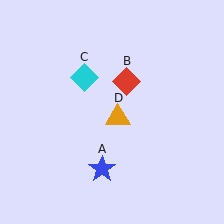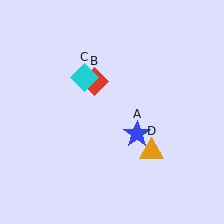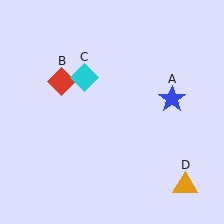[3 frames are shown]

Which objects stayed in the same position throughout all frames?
Cyan diamond (object C) remained stationary.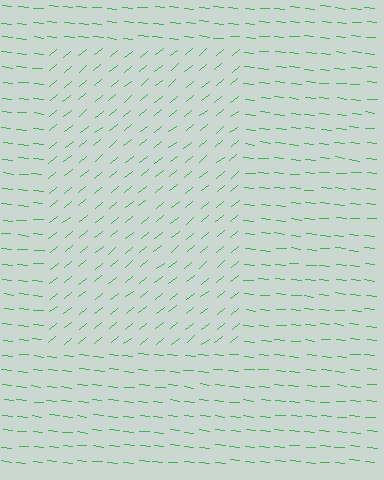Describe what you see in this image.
The image is filled with small green line segments. A rectangle region in the image has lines oriented differently from the surrounding lines, creating a visible texture boundary.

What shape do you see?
I see a rectangle.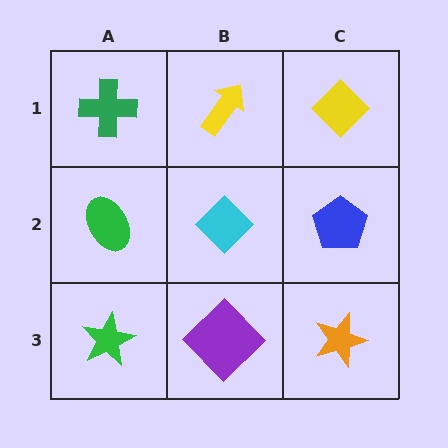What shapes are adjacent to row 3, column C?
A blue pentagon (row 2, column C), a purple diamond (row 3, column B).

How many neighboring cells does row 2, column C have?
3.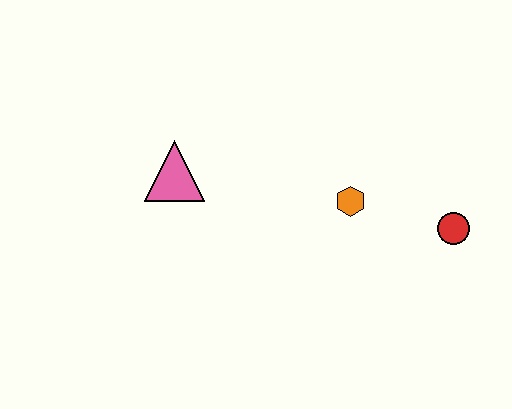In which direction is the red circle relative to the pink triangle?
The red circle is to the right of the pink triangle.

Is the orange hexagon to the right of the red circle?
No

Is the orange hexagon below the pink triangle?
Yes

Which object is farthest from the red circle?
The pink triangle is farthest from the red circle.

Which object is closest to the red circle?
The orange hexagon is closest to the red circle.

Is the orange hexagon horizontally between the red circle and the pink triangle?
Yes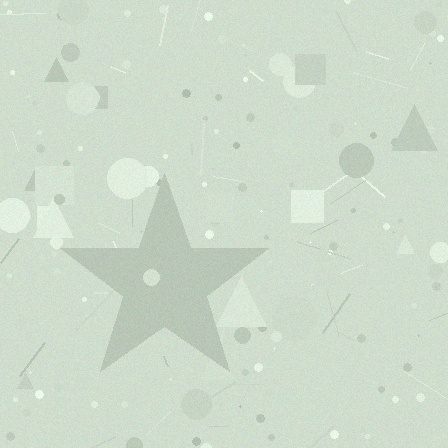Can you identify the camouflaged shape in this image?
The camouflaged shape is a star.